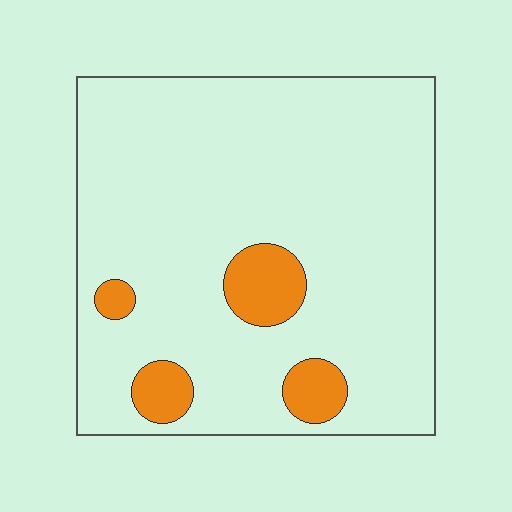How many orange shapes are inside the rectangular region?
4.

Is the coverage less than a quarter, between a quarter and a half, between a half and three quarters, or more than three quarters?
Less than a quarter.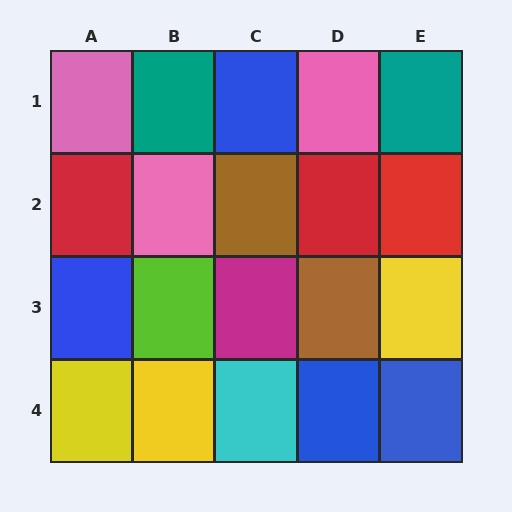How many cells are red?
3 cells are red.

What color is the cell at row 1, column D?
Pink.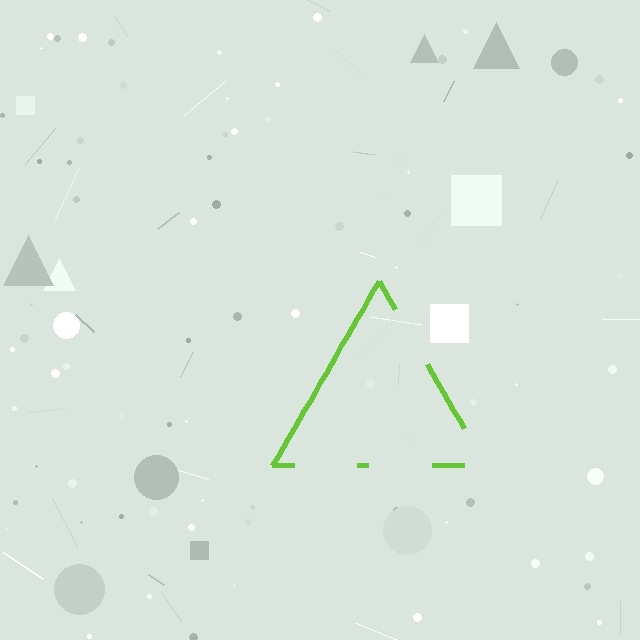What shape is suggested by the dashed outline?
The dashed outline suggests a triangle.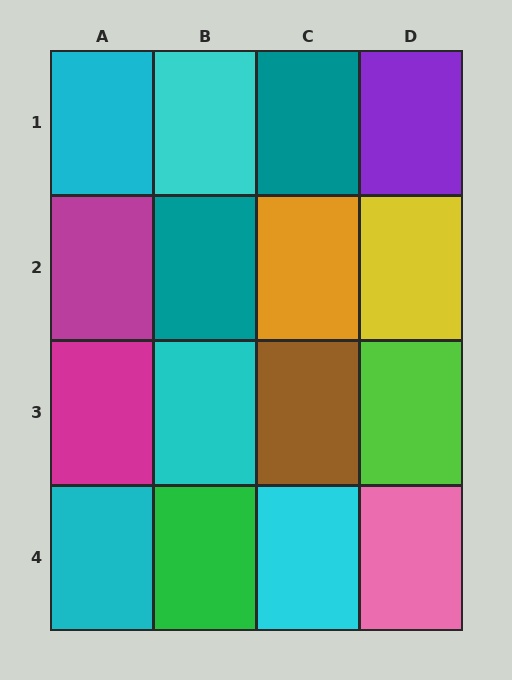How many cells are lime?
1 cell is lime.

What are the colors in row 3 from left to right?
Magenta, cyan, brown, lime.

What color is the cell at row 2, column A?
Magenta.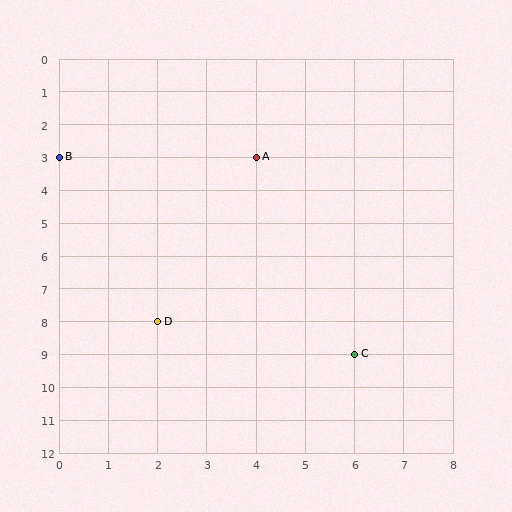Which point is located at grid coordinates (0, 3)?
Point B is at (0, 3).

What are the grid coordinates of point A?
Point A is at grid coordinates (4, 3).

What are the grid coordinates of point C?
Point C is at grid coordinates (6, 9).